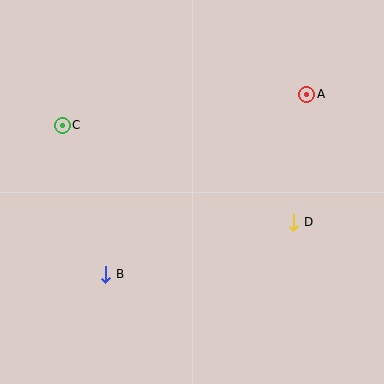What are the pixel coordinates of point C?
Point C is at (62, 125).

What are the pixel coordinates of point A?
Point A is at (307, 94).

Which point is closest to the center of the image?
Point D at (294, 222) is closest to the center.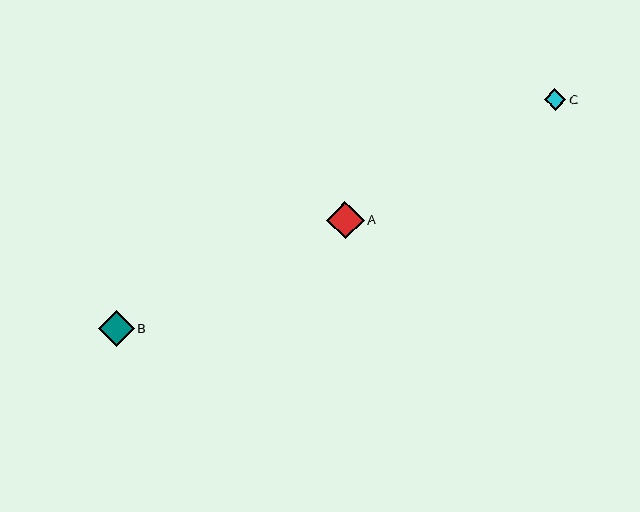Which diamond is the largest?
Diamond A is the largest with a size of approximately 38 pixels.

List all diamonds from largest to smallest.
From largest to smallest: A, B, C.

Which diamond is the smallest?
Diamond C is the smallest with a size of approximately 21 pixels.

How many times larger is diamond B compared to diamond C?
Diamond B is approximately 1.7 times the size of diamond C.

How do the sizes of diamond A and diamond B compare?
Diamond A and diamond B are approximately the same size.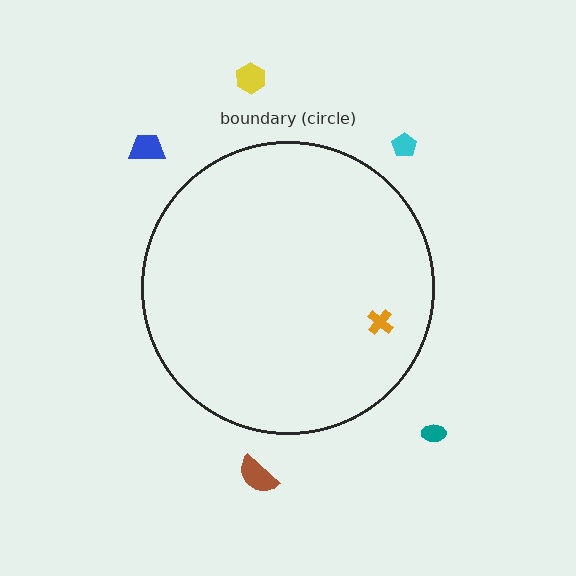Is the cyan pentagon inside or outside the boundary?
Outside.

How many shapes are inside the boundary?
1 inside, 5 outside.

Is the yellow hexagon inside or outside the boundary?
Outside.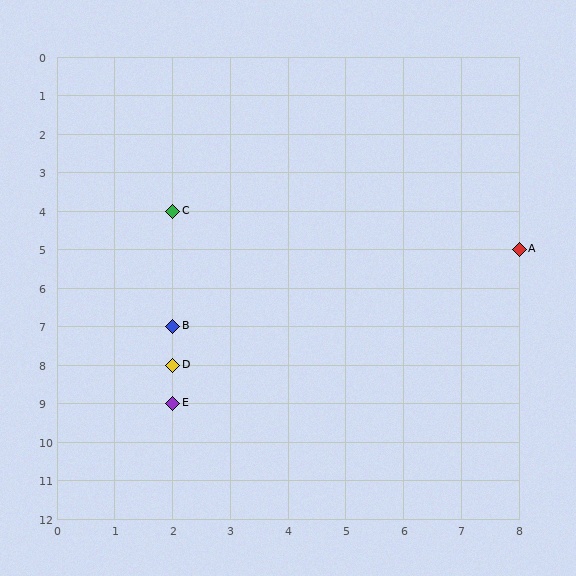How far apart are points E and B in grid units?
Points E and B are 2 rows apart.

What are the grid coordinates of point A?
Point A is at grid coordinates (8, 5).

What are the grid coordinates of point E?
Point E is at grid coordinates (2, 9).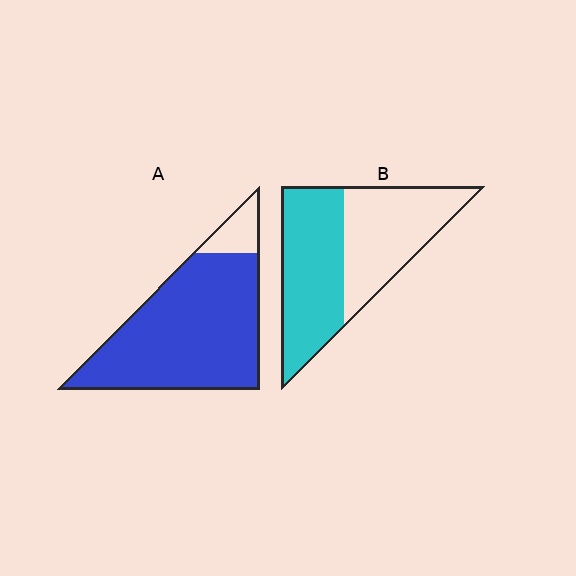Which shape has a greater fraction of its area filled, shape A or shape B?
Shape A.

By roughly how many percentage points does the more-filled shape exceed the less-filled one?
By roughly 35 percentage points (A over B).